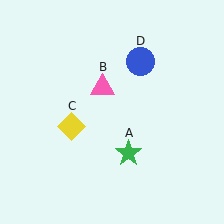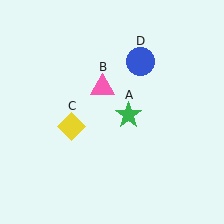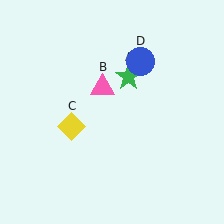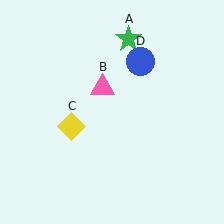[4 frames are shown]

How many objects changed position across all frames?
1 object changed position: green star (object A).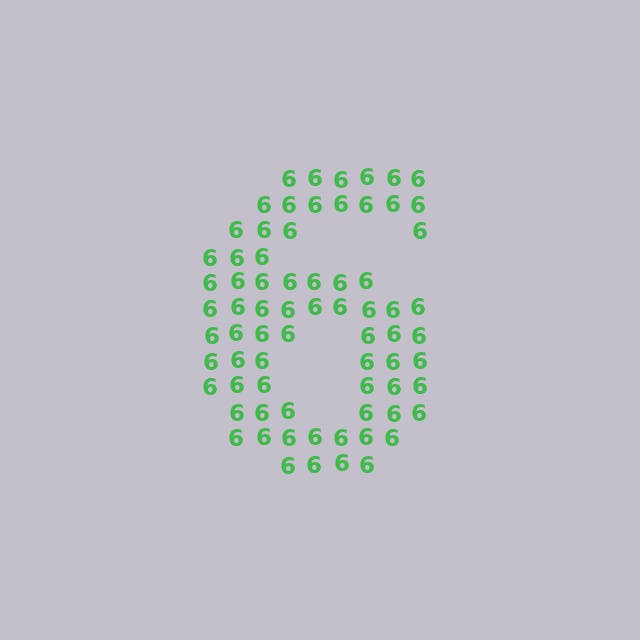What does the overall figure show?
The overall figure shows the digit 6.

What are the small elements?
The small elements are digit 6's.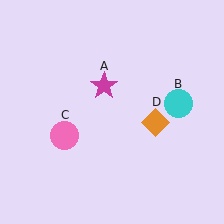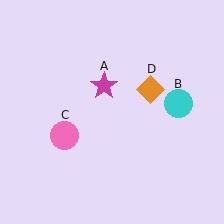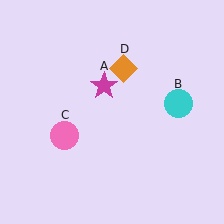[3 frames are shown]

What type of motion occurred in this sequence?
The orange diamond (object D) rotated counterclockwise around the center of the scene.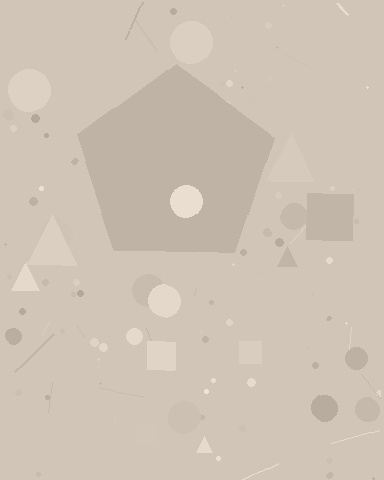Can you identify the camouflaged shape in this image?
The camouflaged shape is a pentagon.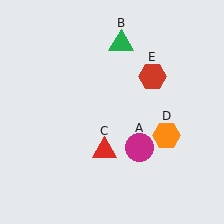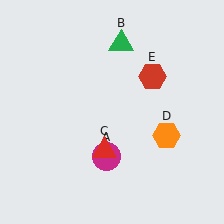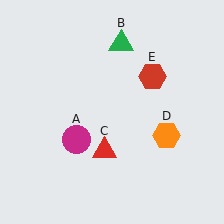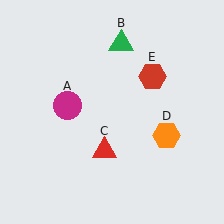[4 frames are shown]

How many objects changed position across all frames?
1 object changed position: magenta circle (object A).